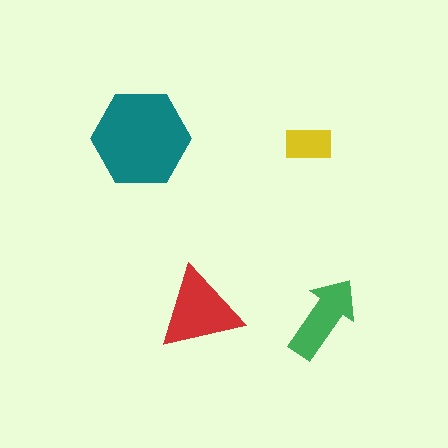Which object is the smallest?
The yellow rectangle.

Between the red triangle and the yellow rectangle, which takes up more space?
The red triangle.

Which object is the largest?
The teal hexagon.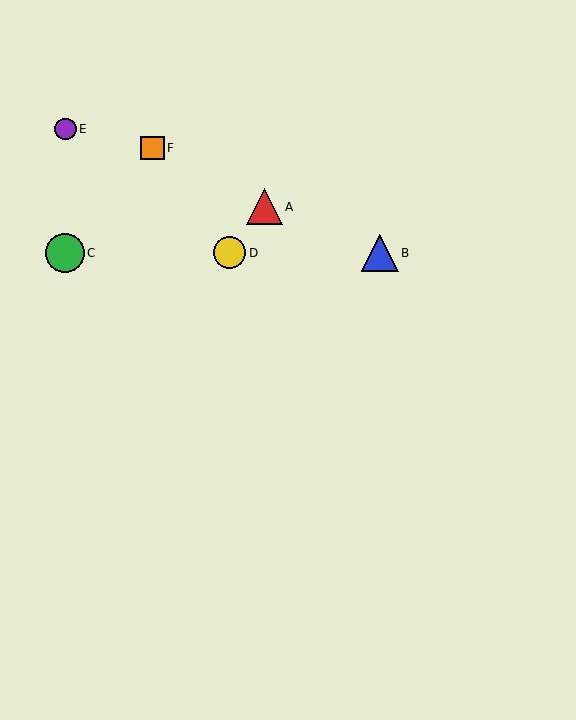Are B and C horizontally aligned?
Yes, both are at y≈253.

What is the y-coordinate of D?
Object D is at y≈253.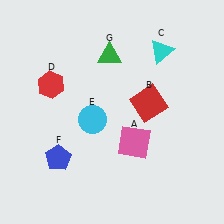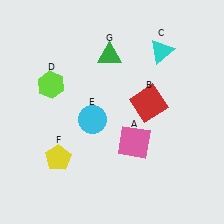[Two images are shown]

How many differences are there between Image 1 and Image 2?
There are 2 differences between the two images.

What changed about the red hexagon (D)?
In Image 1, D is red. In Image 2, it changed to lime.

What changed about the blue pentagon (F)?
In Image 1, F is blue. In Image 2, it changed to yellow.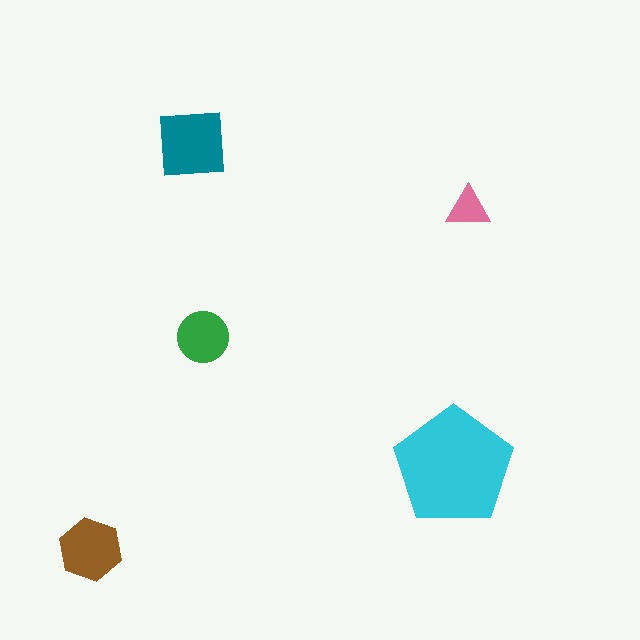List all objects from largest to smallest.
The cyan pentagon, the teal square, the brown hexagon, the green circle, the pink triangle.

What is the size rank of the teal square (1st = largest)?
2nd.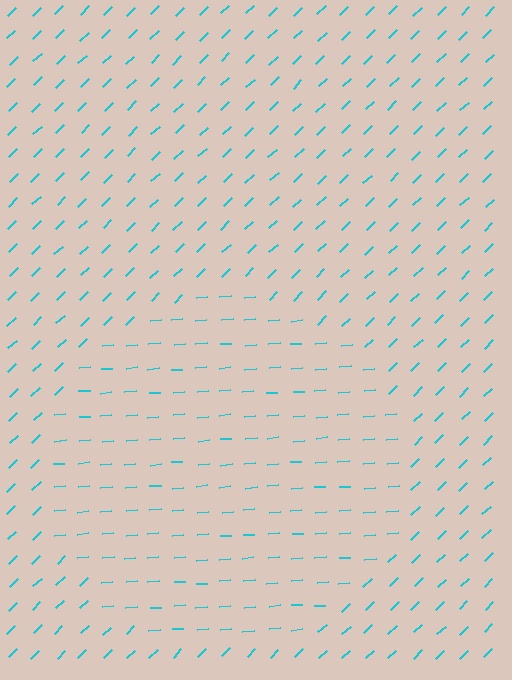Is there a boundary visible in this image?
Yes, there is a texture boundary formed by a change in line orientation.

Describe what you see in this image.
The image is filled with small cyan line segments. A circle region in the image has lines oriented differently from the surrounding lines, creating a visible texture boundary.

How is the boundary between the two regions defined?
The boundary is defined purely by a change in line orientation (approximately 39 degrees difference). All lines are the same color and thickness.